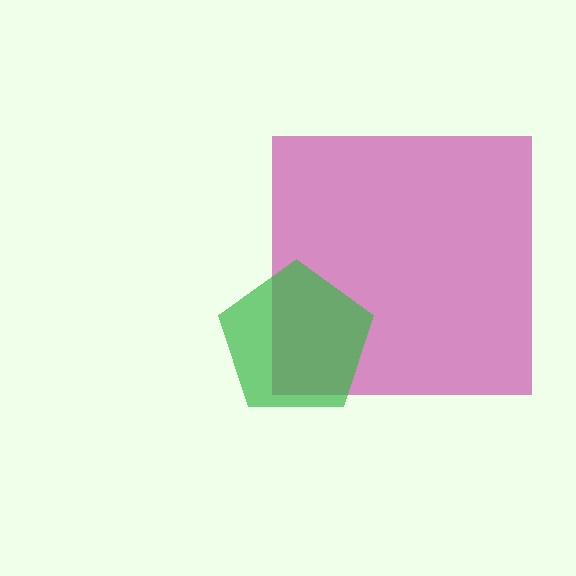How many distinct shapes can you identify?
There are 2 distinct shapes: a magenta square, a green pentagon.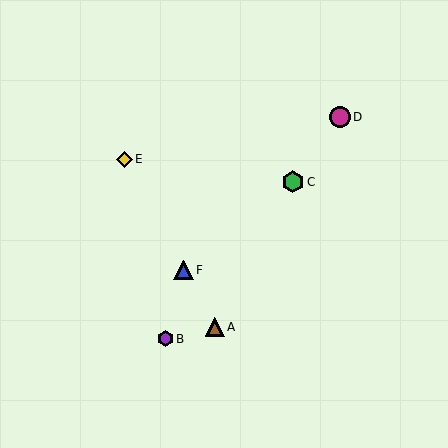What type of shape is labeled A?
Shape A is a brown triangle.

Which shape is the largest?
The green hexagon (labeled C) is the largest.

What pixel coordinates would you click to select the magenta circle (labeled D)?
Click at (340, 117) to select the magenta circle D.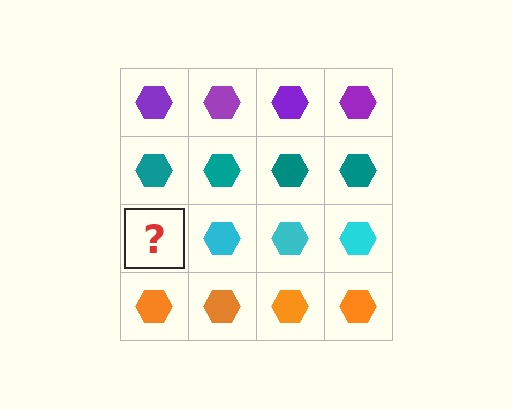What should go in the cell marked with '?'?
The missing cell should contain a cyan hexagon.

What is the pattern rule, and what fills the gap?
The rule is that each row has a consistent color. The gap should be filled with a cyan hexagon.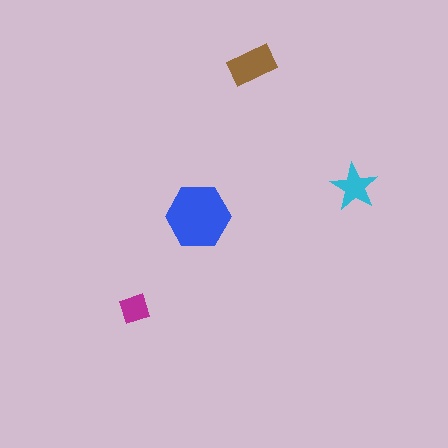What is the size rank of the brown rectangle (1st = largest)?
2nd.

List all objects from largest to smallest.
The blue hexagon, the brown rectangle, the cyan star, the magenta diamond.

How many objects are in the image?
There are 4 objects in the image.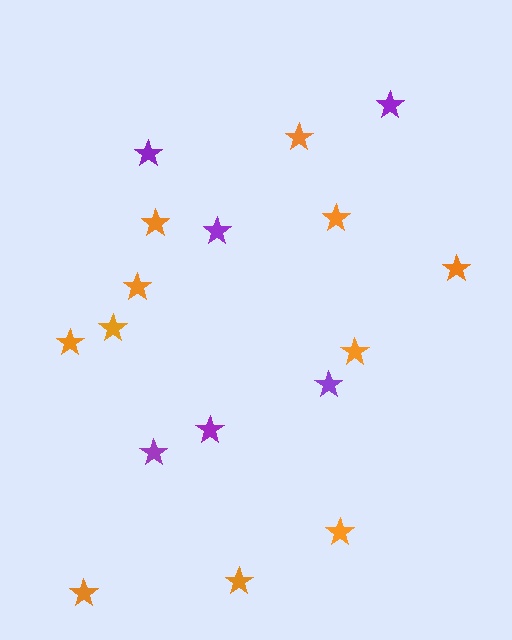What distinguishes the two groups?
There are 2 groups: one group of purple stars (6) and one group of orange stars (11).